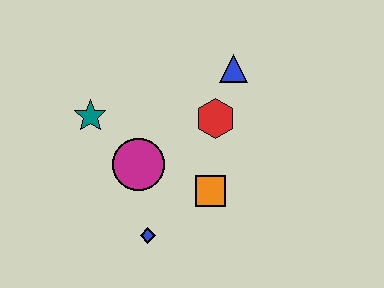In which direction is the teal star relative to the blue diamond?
The teal star is above the blue diamond.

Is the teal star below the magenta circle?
No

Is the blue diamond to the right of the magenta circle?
Yes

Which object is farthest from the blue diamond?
The blue triangle is farthest from the blue diamond.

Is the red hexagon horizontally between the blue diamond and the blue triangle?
Yes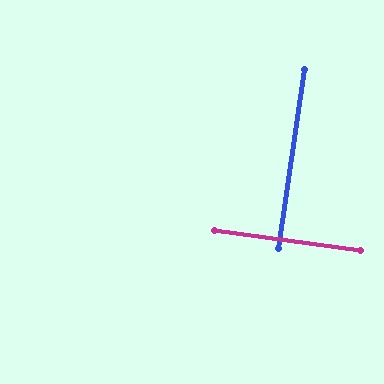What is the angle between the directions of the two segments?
Approximately 90 degrees.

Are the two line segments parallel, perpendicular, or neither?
Perpendicular — they meet at approximately 90°.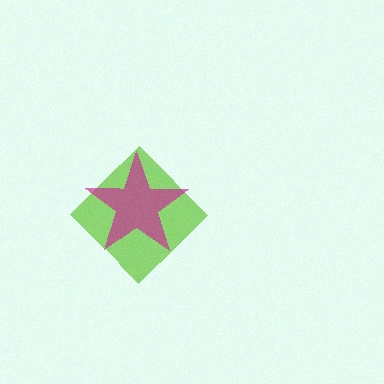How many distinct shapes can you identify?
There are 2 distinct shapes: a lime diamond, a magenta star.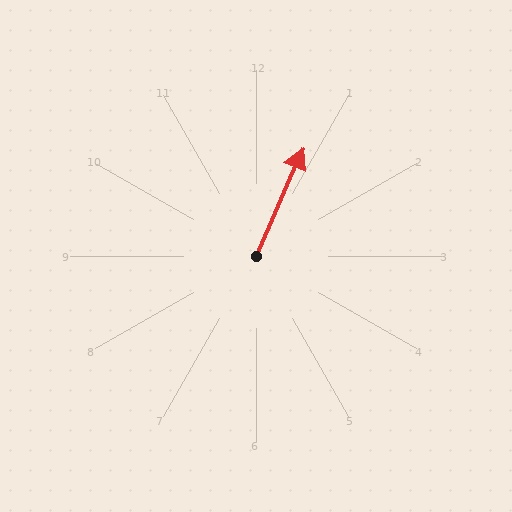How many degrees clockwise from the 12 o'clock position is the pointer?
Approximately 23 degrees.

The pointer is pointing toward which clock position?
Roughly 1 o'clock.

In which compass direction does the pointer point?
Northeast.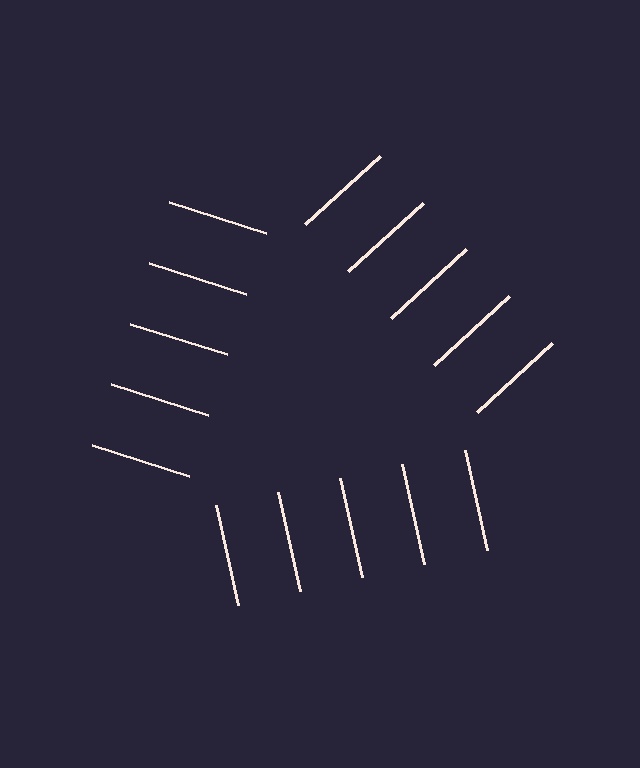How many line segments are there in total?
15 — 5 along each of the 3 edges.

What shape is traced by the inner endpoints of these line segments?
An illusory triangle — the line segments terminate on its edges but no continuous stroke is drawn.